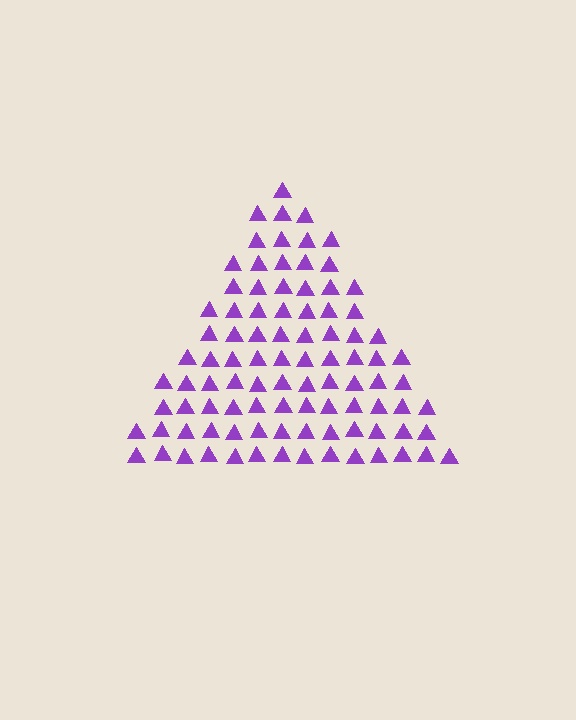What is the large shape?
The large shape is a triangle.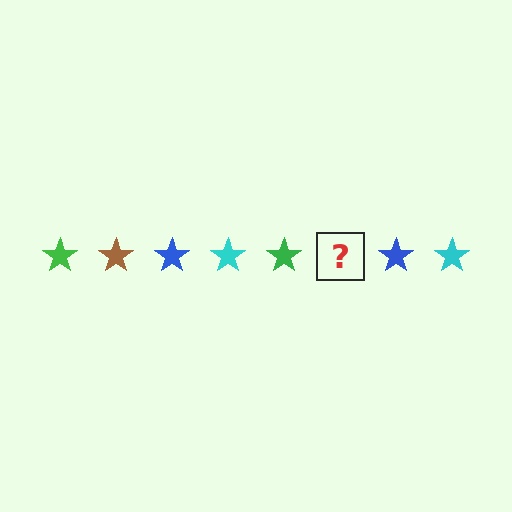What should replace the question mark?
The question mark should be replaced with a brown star.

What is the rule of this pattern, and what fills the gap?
The rule is that the pattern cycles through green, brown, blue, cyan stars. The gap should be filled with a brown star.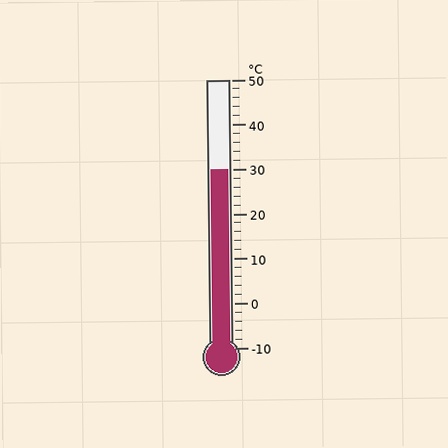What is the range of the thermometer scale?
The thermometer scale ranges from -10°C to 50°C.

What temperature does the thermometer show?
The thermometer shows approximately 30°C.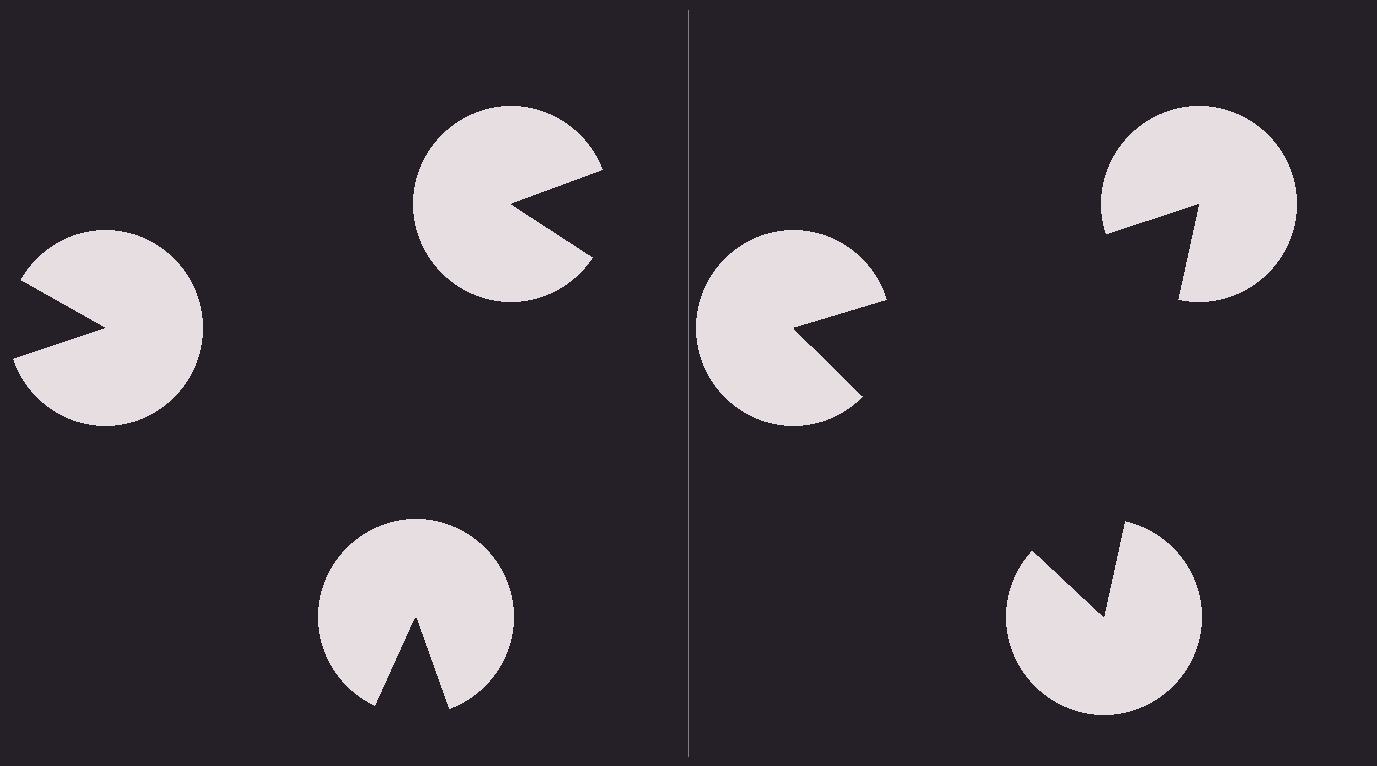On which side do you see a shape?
An illusory triangle appears on the right side. On the left side the wedge cuts are rotated, so no coherent shape forms.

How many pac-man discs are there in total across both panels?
6 — 3 on each side.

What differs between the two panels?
The pac-man discs are positioned identically on both sides; only the wedge orientations differ. On the right they align to a triangle; on the left they are misaligned.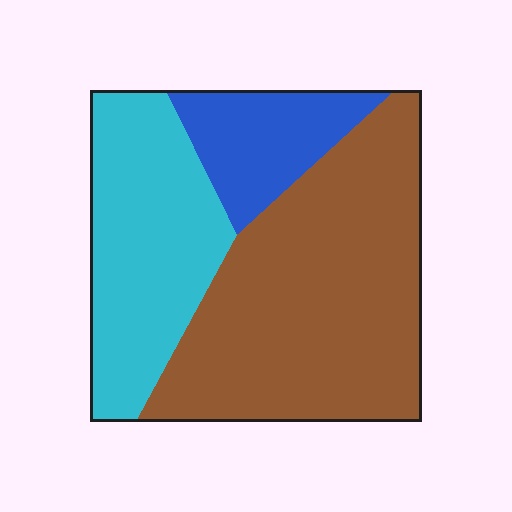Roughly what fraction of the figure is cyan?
Cyan takes up about one third (1/3) of the figure.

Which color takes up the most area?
Brown, at roughly 55%.